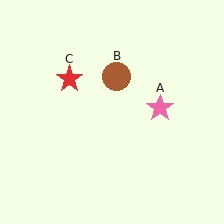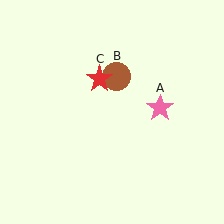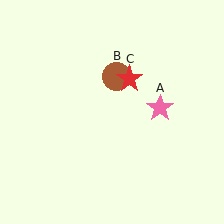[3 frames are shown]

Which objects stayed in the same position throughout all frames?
Pink star (object A) and brown circle (object B) remained stationary.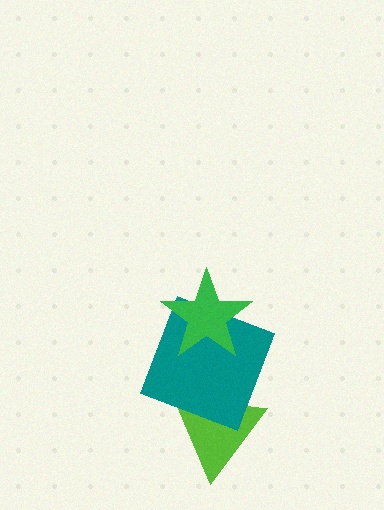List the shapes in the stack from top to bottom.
From top to bottom: the green star, the teal square, the lime triangle.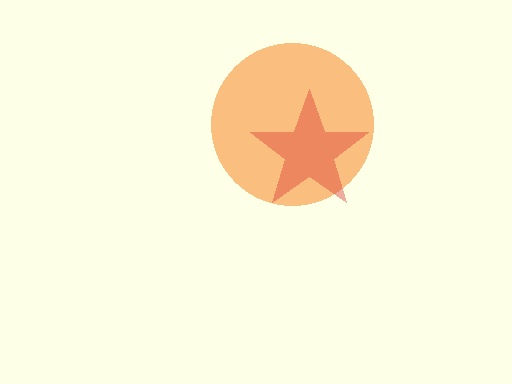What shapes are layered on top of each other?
The layered shapes are: an orange circle, a red star.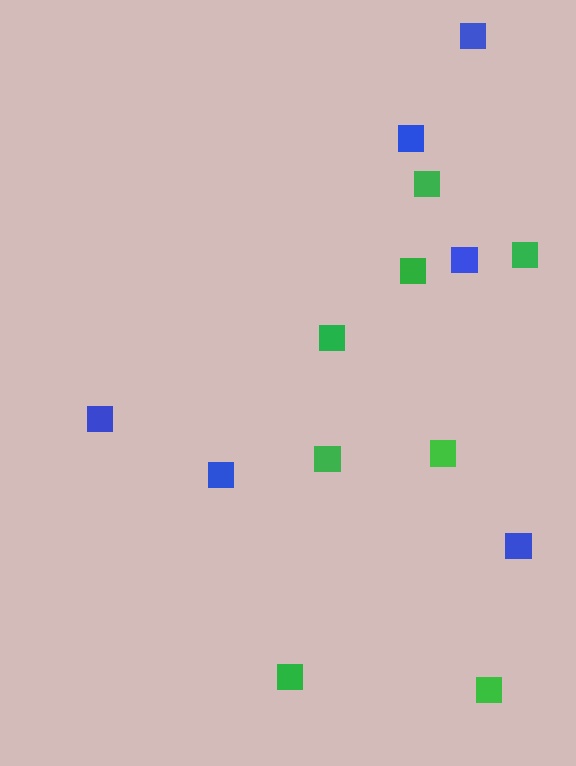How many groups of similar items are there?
There are 2 groups: one group of blue squares (6) and one group of green squares (8).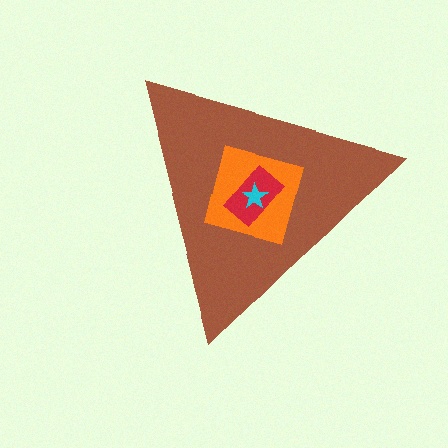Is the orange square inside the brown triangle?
Yes.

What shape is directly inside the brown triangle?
The orange square.